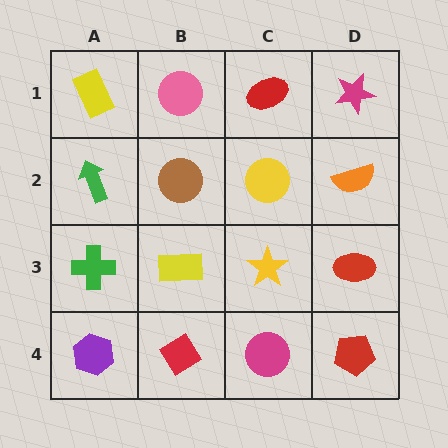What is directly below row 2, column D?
A red ellipse.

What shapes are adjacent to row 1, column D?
An orange semicircle (row 2, column D), a red ellipse (row 1, column C).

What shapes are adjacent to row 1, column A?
A green arrow (row 2, column A), a pink circle (row 1, column B).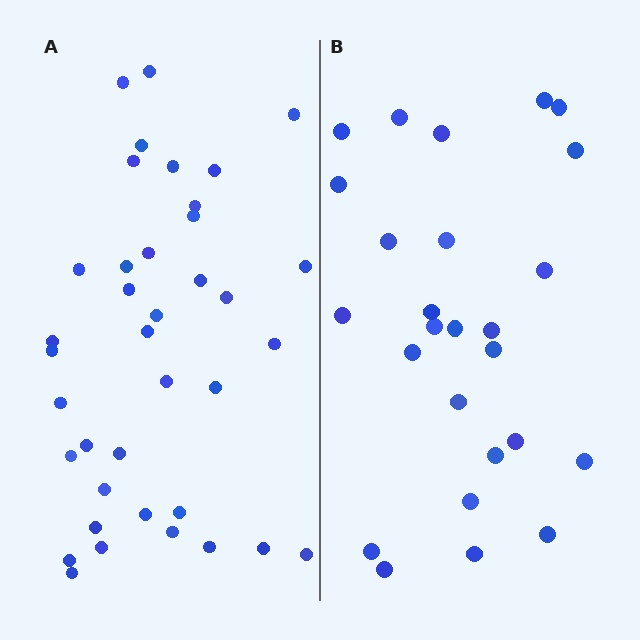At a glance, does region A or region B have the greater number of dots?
Region A (the left region) has more dots.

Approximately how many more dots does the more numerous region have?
Region A has roughly 12 or so more dots than region B.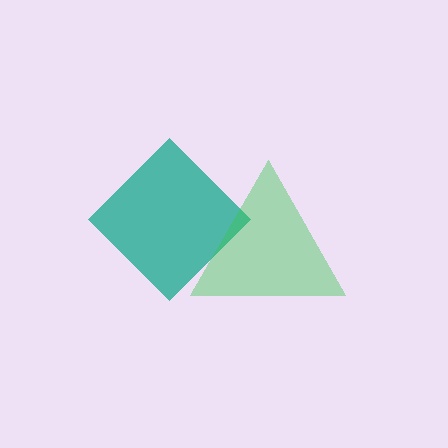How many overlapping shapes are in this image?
There are 2 overlapping shapes in the image.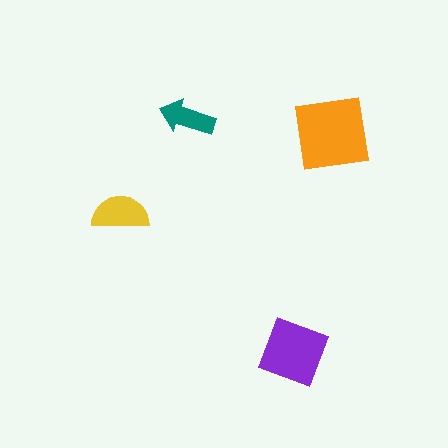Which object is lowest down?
The purple square is bottommost.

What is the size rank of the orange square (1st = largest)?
1st.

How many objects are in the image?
There are 4 objects in the image.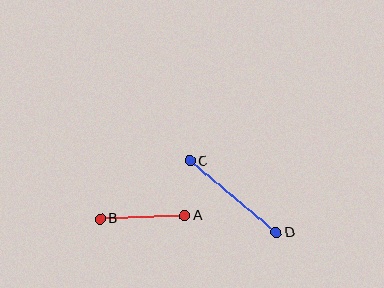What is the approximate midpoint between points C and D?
The midpoint is at approximately (233, 197) pixels.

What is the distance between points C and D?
The distance is approximately 112 pixels.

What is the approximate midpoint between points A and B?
The midpoint is at approximately (142, 217) pixels.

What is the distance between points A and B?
The distance is approximately 85 pixels.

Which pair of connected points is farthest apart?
Points C and D are farthest apart.